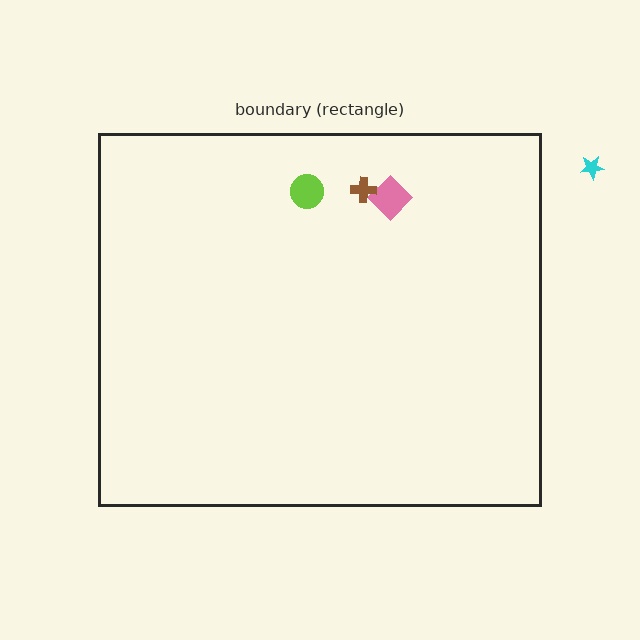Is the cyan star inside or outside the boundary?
Outside.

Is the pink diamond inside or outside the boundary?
Inside.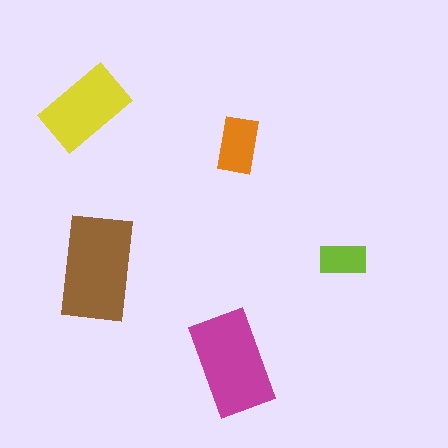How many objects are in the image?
There are 5 objects in the image.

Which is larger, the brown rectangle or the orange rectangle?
The brown one.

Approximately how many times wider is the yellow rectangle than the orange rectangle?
About 1.5 times wider.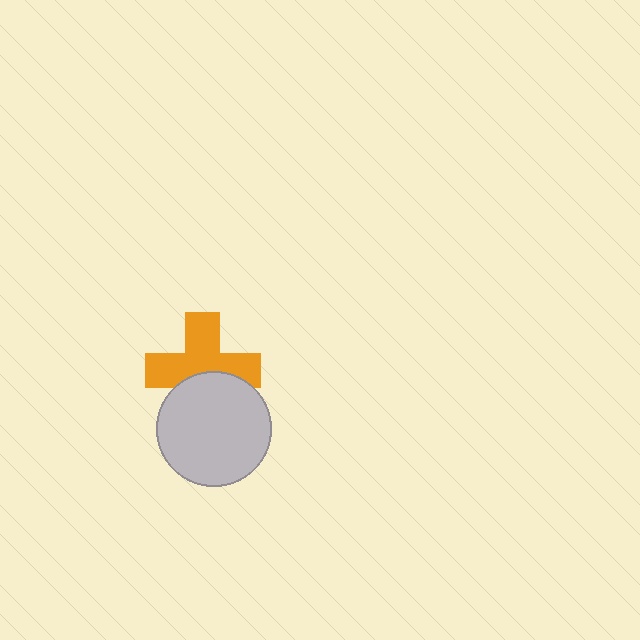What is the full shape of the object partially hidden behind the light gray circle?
The partially hidden object is an orange cross.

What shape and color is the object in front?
The object in front is a light gray circle.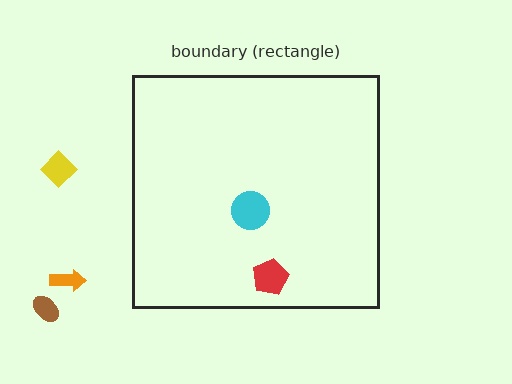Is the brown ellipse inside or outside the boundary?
Outside.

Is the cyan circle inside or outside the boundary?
Inside.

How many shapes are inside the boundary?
2 inside, 3 outside.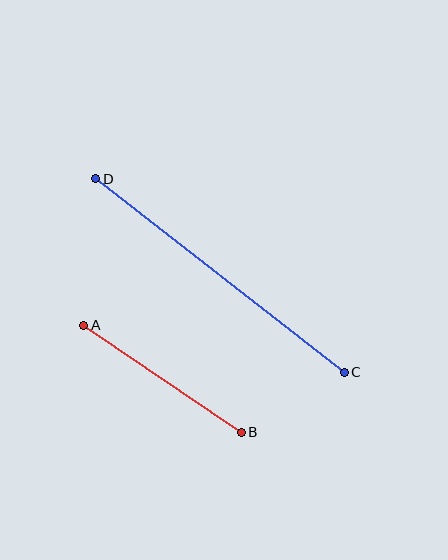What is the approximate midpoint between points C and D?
The midpoint is at approximately (220, 275) pixels.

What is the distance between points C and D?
The distance is approximately 315 pixels.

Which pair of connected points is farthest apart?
Points C and D are farthest apart.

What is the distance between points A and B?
The distance is approximately 190 pixels.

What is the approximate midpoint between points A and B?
The midpoint is at approximately (163, 379) pixels.